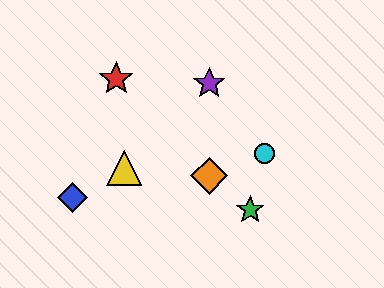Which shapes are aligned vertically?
The purple star, the orange diamond are aligned vertically.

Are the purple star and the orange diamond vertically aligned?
Yes, both are at x≈209.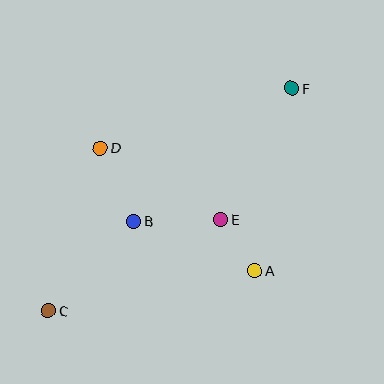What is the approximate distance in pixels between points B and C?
The distance between B and C is approximately 124 pixels.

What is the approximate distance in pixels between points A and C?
The distance between A and C is approximately 211 pixels.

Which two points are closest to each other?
Points A and E are closest to each other.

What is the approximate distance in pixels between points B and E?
The distance between B and E is approximately 88 pixels.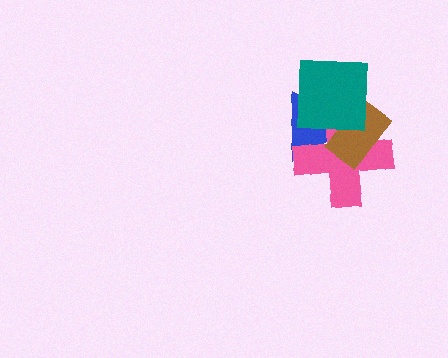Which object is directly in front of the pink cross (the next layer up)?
The brown rectangle is directly in front of the pink cross.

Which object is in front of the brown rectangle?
The teal square is in front of the brown rectangle.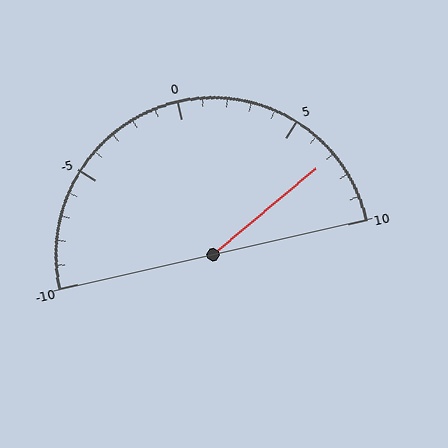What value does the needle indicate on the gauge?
The needle indicates approximately 7.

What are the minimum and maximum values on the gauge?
The gauge ranges from -10 to 10.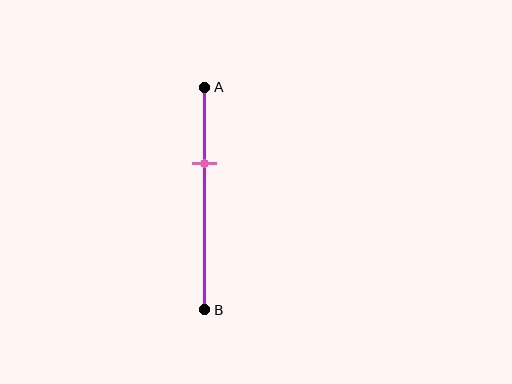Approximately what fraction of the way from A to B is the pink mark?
The pink mark is approximately 35% of the way from A to B.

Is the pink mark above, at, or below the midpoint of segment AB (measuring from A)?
The pink mark is above the midpoint of segment AB.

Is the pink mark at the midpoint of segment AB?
No, the mark is at about 35% from A, not at the 50% midpoint.